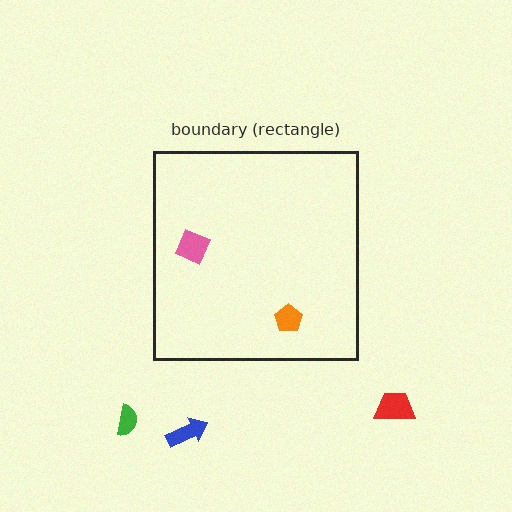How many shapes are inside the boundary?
2 inside, 3 outside.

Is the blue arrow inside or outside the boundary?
Outside.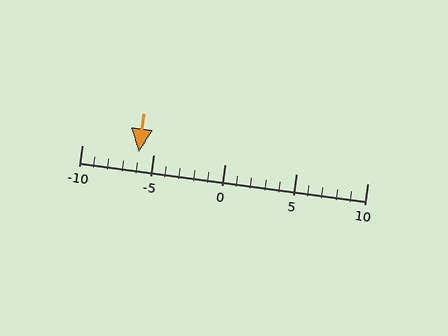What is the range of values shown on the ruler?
The ruler shows values from -10 to 10.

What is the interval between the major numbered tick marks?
The major tick marks are spaced 5 units apart.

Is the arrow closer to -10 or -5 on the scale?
The arrow is closer to -5.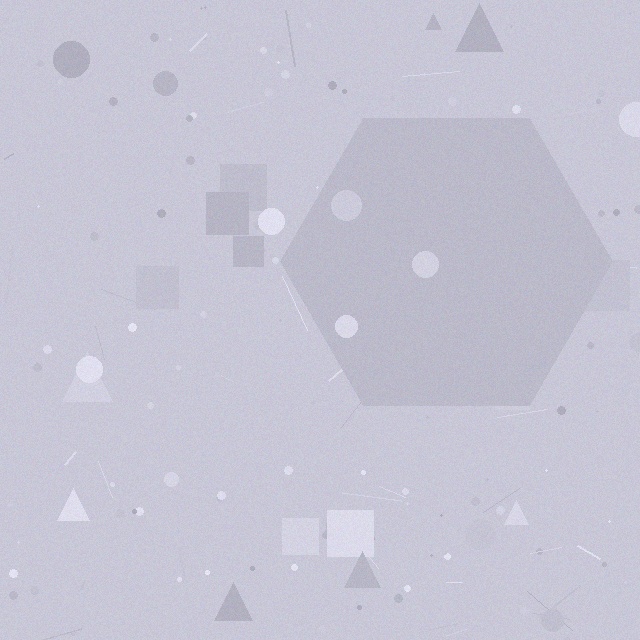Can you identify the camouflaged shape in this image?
The camouflaged shape is a hexagon.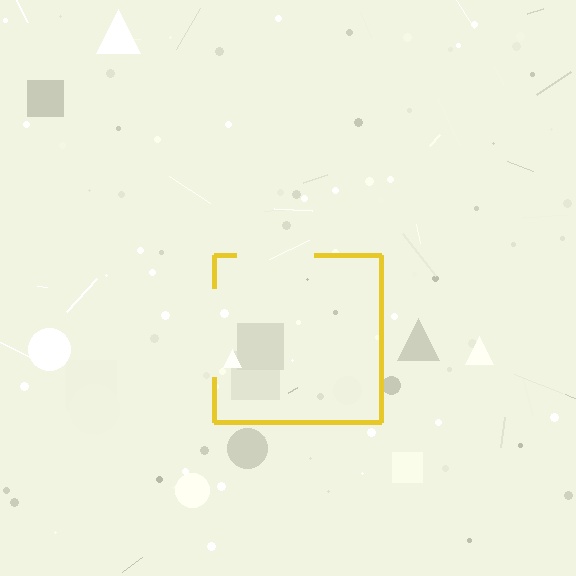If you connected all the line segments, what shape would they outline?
They would outline a square.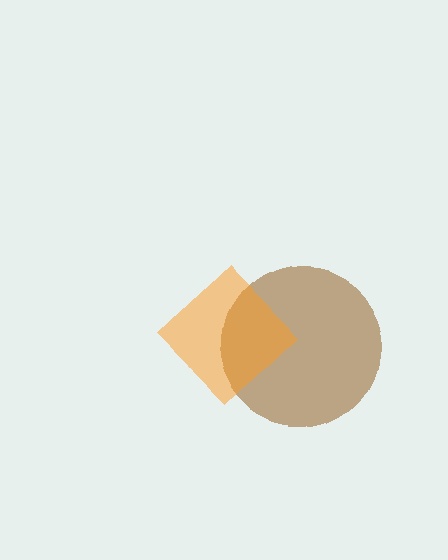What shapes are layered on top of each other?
The layered shapes are: a brown circle, an orange diamond.